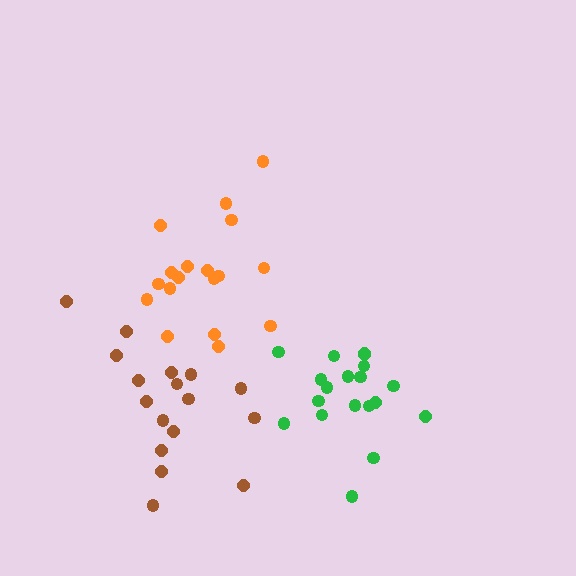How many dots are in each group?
Group 1: 19 dots, Group 2: 18 dots, Group 3: 17 dots (54 total).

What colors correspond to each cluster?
The clusters are colored: green, orange, brown.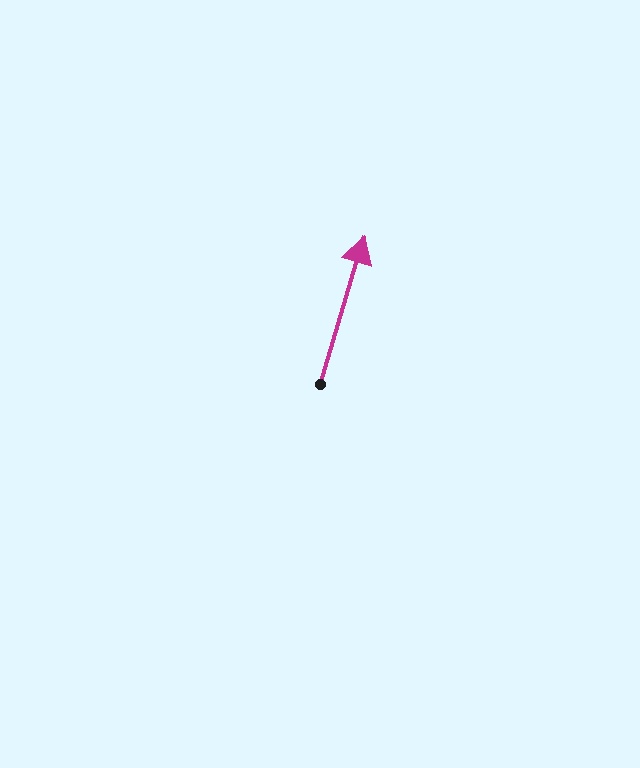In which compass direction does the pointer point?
North.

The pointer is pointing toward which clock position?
Roughly 1 o'clock.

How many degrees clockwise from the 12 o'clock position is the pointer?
Approximately 17 degrees.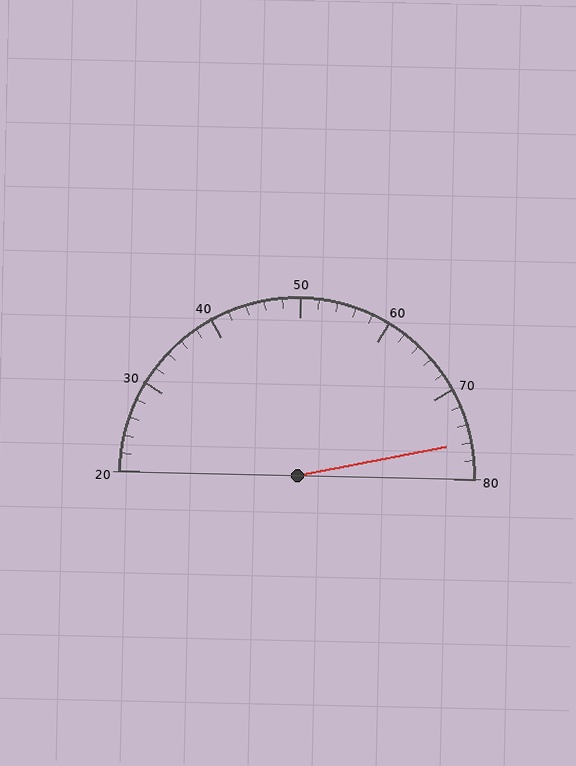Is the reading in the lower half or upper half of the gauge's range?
The reading is in the upper half of the range (20 to 80).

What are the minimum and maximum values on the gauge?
The gauge ranges from 20 to 80.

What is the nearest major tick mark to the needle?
The nearest major tick mark is 80.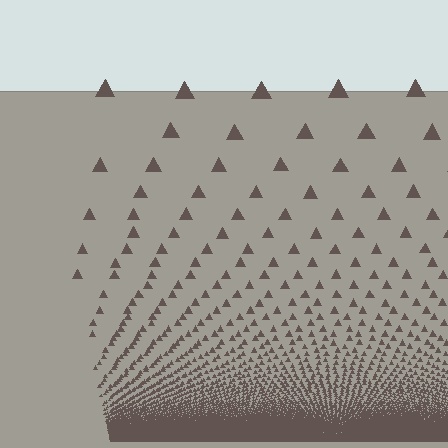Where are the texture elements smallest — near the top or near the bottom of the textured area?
Near the bottom.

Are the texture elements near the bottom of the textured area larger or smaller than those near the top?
Smaller. The gradient is inverted — elements near the bottom are smaller and denser.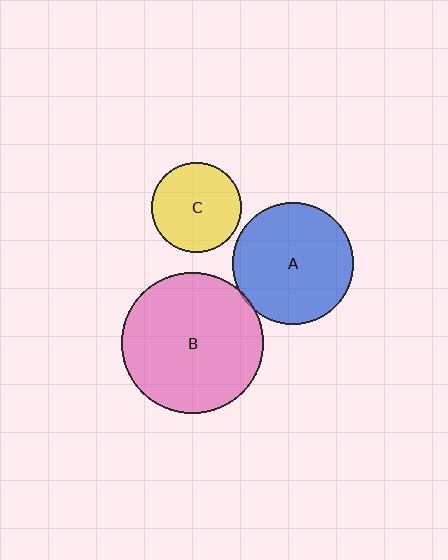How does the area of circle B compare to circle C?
Approximately 2.5 times.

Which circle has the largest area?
Circle B (pink).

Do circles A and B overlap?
Yes.